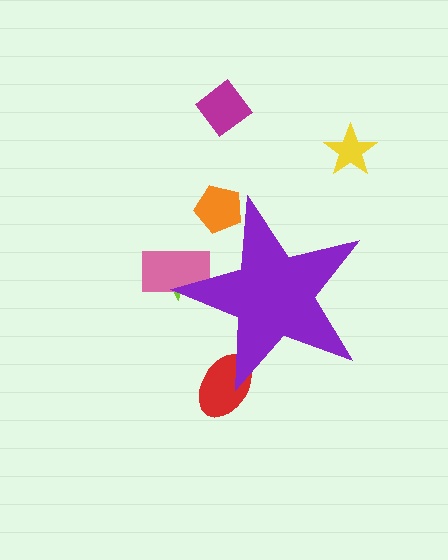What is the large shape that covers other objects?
A purple star.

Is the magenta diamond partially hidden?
No, the magenta diamond is fully visible.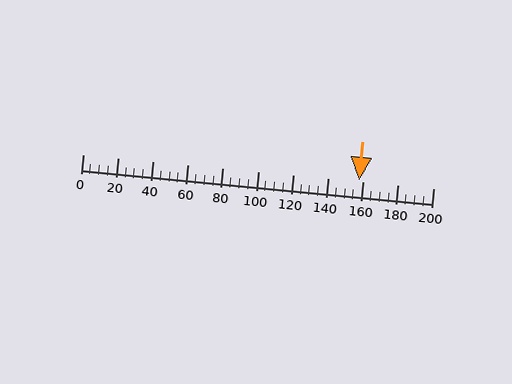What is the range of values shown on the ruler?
The ruler shows values from 0 to 200.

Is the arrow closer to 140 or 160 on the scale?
The arrow is closer to 160.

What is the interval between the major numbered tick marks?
The major tick marks are spaced 20 units apart.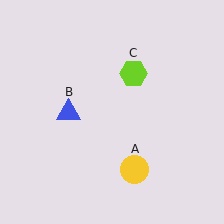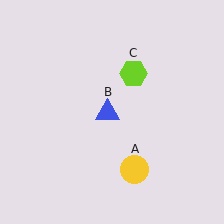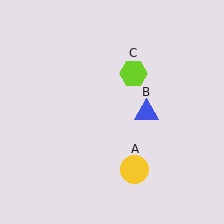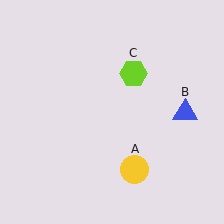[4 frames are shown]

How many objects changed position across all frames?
1 object changed position: blue triangle (object B).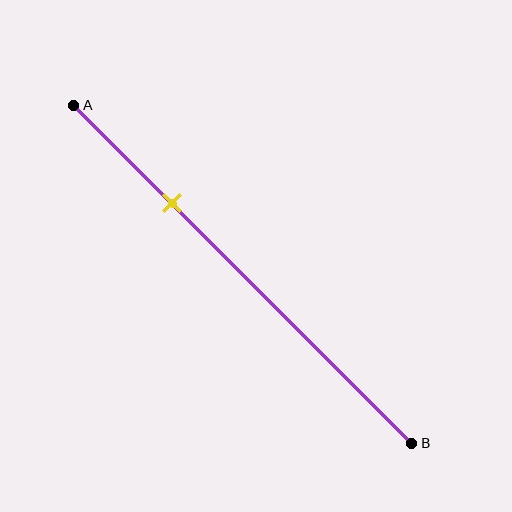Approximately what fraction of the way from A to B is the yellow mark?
The yellow mark is approximately 30% of the way from A to B.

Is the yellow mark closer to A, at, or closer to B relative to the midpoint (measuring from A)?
The yellow mark is closer to point A than the midpoint of segment AB.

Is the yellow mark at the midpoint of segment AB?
No, the mark is at about 30% from A, not at the 50% midpoint.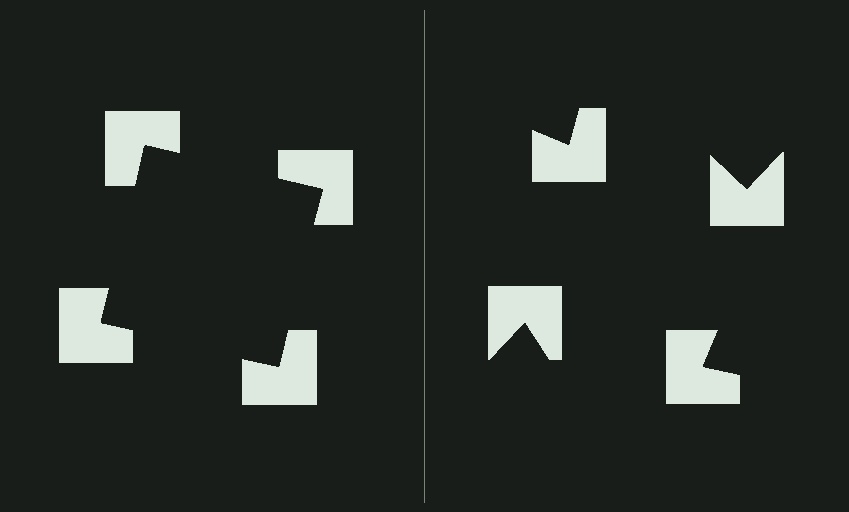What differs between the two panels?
The notched squares are positioned identically on both sides; only the wedge orientations differ. On the left they align to a square; on the right they are misaligned.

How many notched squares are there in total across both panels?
8 — 4 on each side.